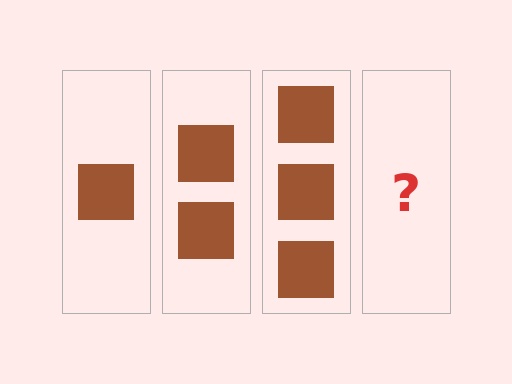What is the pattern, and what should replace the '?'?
The pattern is that each step adds one more square. The '?' should be 4 squares.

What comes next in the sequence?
The next element should be 4 squares.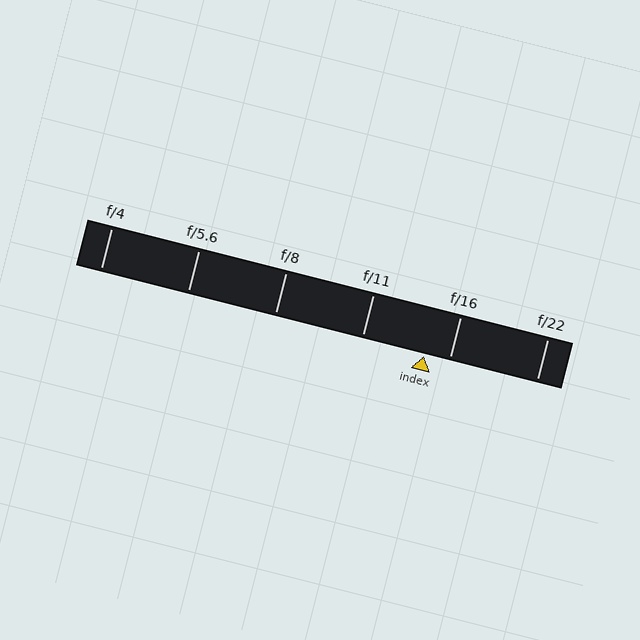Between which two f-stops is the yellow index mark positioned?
The index mark is between f/11 and f/16.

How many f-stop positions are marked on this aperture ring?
There are 6 f-stop positions marked.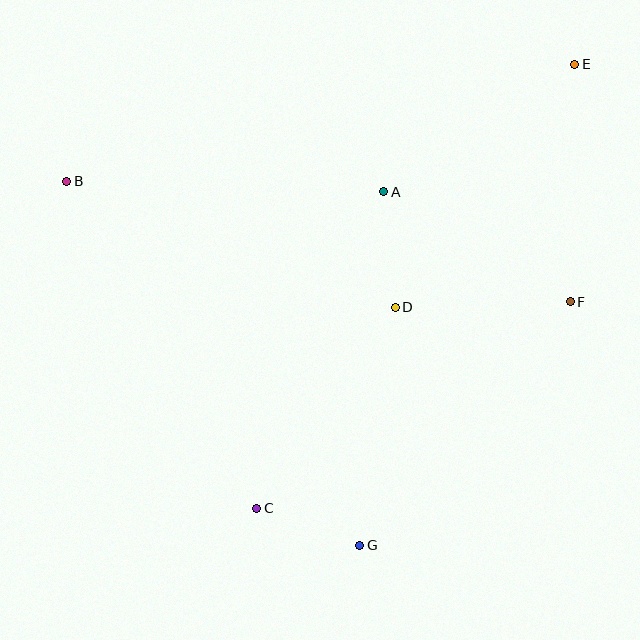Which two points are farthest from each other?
Points C and E are farthest from each other.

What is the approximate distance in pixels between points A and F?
The distance between A and F is approximately 217 pixels.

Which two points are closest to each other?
Points C and G are closest to each other.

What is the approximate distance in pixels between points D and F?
The distance between D and F is approximately 175 pixels.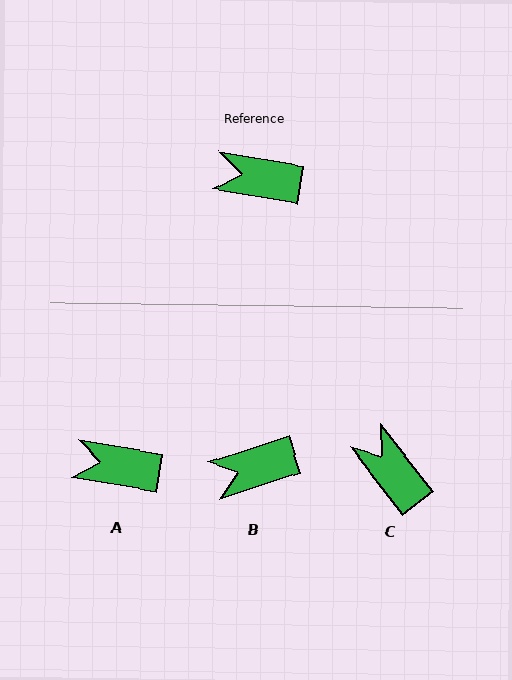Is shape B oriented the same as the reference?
No, it is off by about 27 degrees.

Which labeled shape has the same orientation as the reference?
A.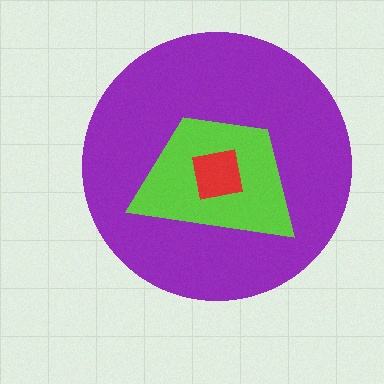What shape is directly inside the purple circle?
The lime trapezoid.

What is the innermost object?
The red square.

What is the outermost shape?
The purple circle.